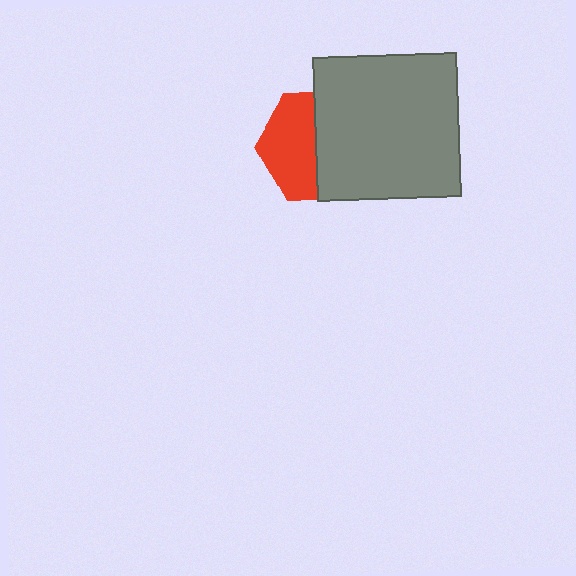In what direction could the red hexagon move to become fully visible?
The red hexagon could move left. That would shift it out from behind the gray square entirely.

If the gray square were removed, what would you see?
You would see the complete red hexagon.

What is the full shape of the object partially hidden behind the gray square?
The partially hidden object is a red hexagon.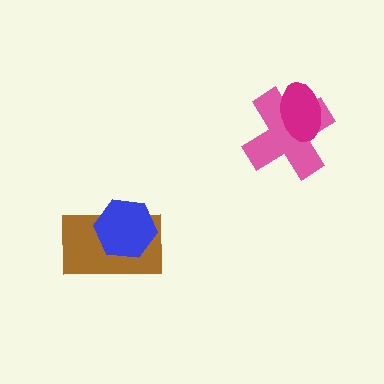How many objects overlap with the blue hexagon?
1 object overlaps with the blue hexagon.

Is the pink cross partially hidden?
Yes, it is partially covered by another shape.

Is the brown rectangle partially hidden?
Yes, it is partially covered by another shape.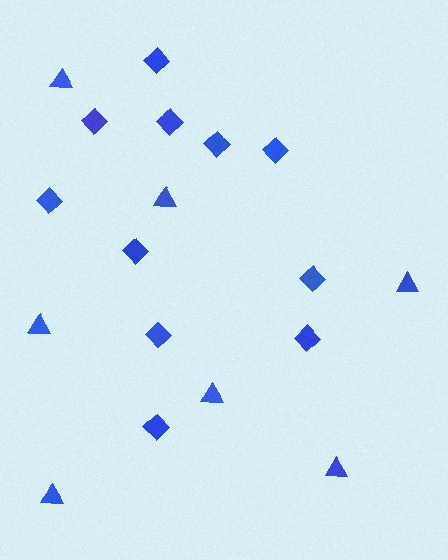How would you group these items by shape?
There are 2 groups: one group of triangles (7) and one group of diamonds (11).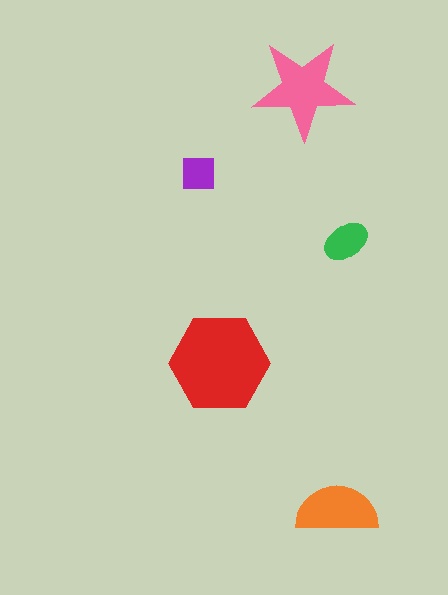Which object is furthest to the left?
The purple square is leftmost.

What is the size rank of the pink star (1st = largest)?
2nd.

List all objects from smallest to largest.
The purple square, the green ellipse, the orange semicircle, the pink star, the red hexagon.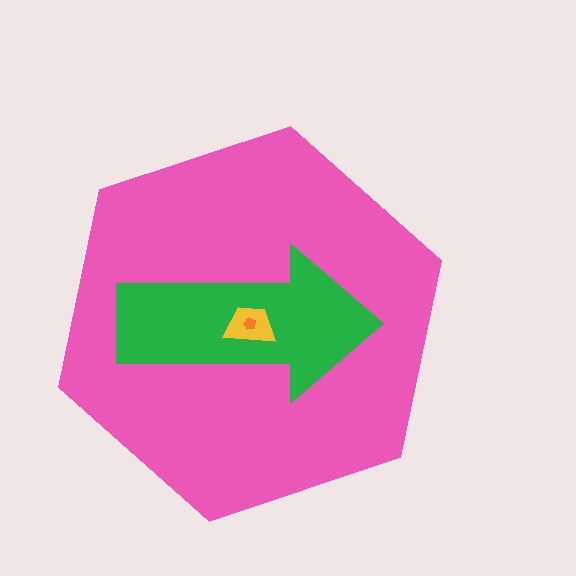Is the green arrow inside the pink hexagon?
Yes.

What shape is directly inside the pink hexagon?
The green arrow.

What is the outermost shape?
The pink hexagon.